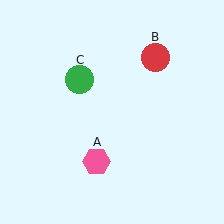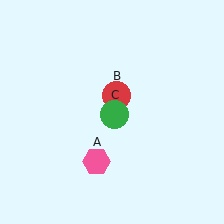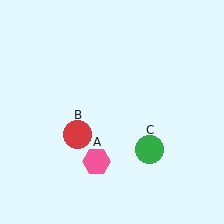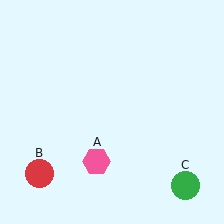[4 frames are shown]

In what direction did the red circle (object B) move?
The red circle (object B) moved down and to the left.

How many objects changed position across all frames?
2 objects changed position: red circle (object B), green circle (object C).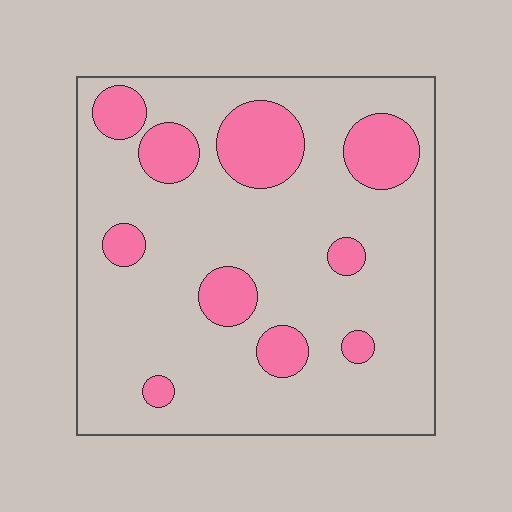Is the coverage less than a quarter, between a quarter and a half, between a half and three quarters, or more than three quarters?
Less than a quarter.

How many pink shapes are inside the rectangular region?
10.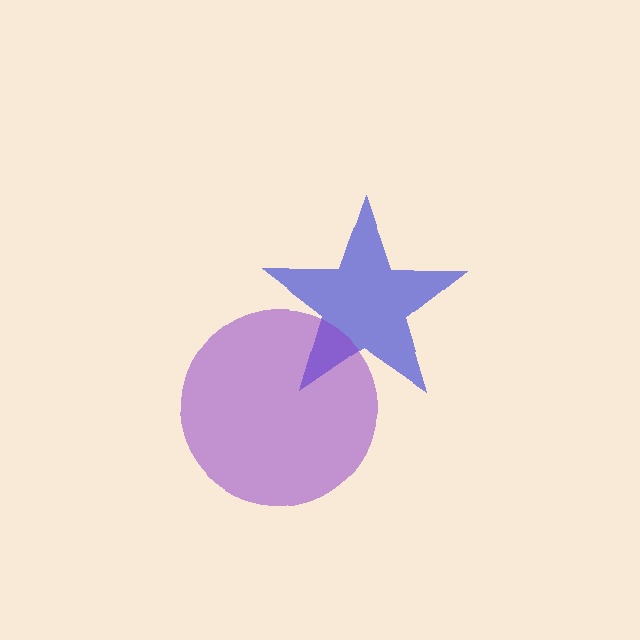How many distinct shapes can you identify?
There are 2 distinct shapes: a blue star, a purple circle.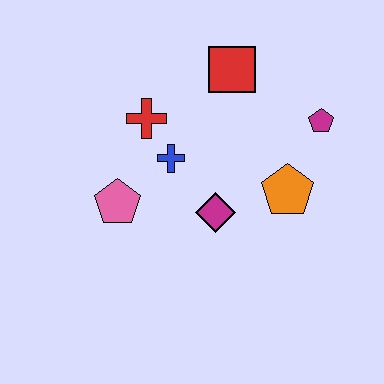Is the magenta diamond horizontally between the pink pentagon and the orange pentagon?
Yes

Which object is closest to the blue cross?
The red cross is closest to the blue cross.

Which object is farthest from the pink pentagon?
The magenta pentagon is farthest from the pink pentagon.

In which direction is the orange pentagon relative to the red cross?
The orange pentagon is to the right of the red cross.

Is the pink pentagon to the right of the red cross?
No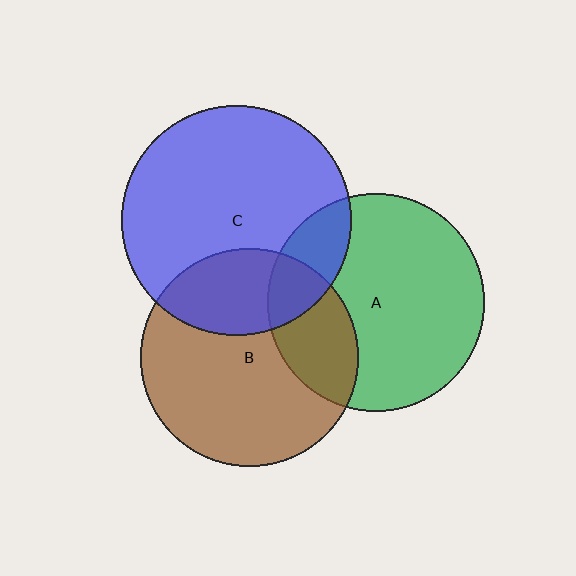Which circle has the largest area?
Circle C (blue).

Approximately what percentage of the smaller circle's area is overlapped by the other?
Approximately 30%.